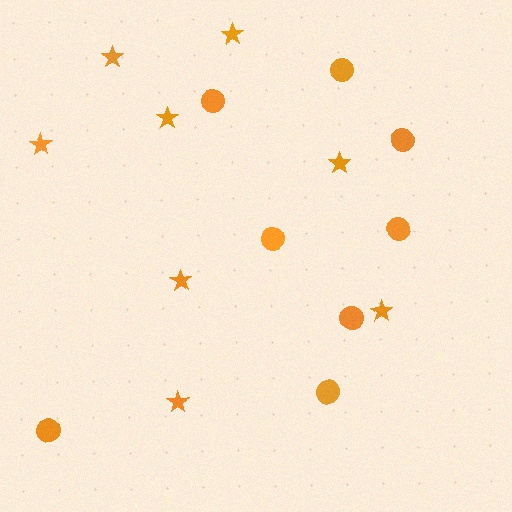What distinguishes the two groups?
There are 2 groups: one group of circles (8) and one group of stars (8).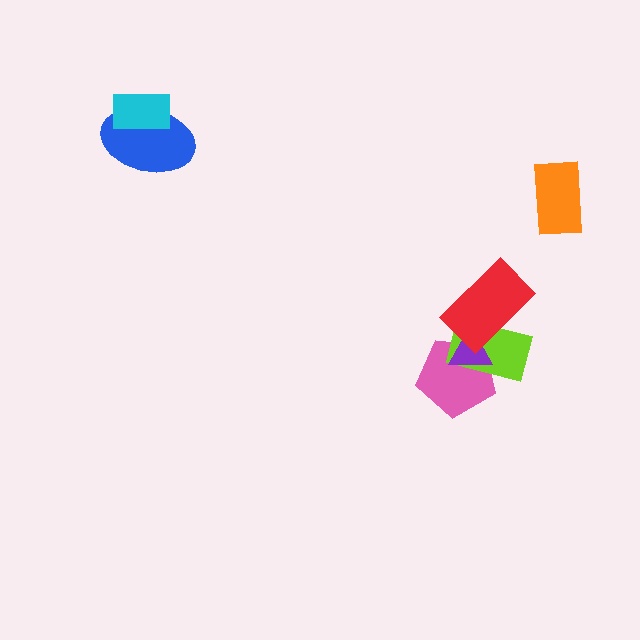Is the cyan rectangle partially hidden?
No, no other shape covers it.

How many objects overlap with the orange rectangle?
0 objects overlap with the orange rectangle.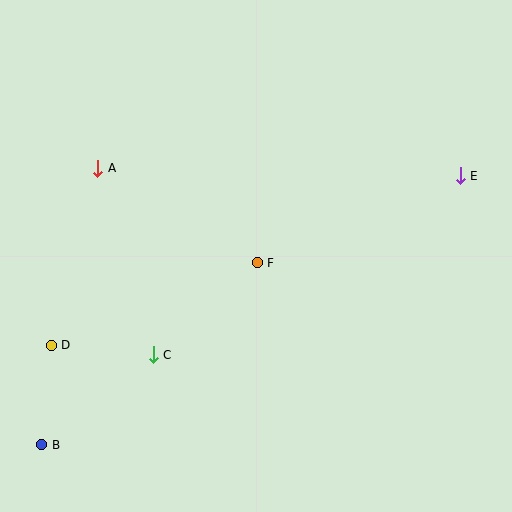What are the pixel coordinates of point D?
Point D is at (51, 345).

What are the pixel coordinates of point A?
Point A is at (98, 168).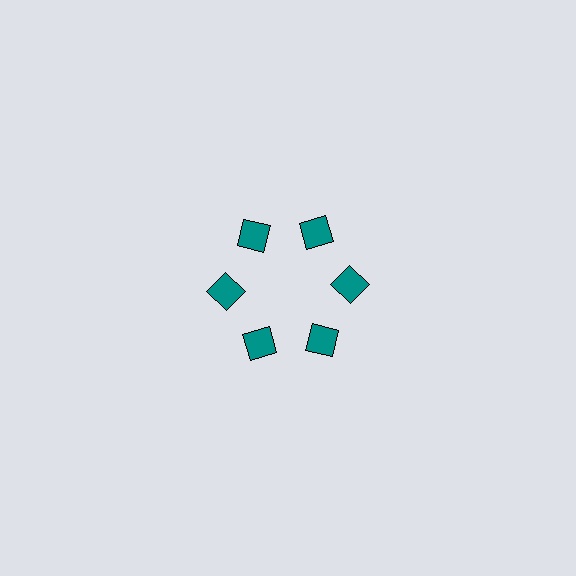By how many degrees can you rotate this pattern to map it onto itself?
The pattern maps onto itself every 60 degrees of rotation.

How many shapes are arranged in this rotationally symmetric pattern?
There are 6 shapes, arranged in 6 groups of 1.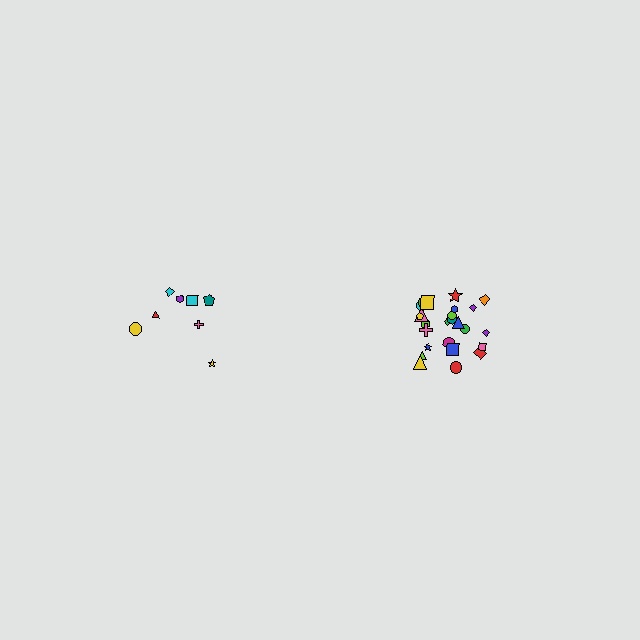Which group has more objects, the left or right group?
The right group.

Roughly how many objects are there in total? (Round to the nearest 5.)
Roughly 35 objects in total.